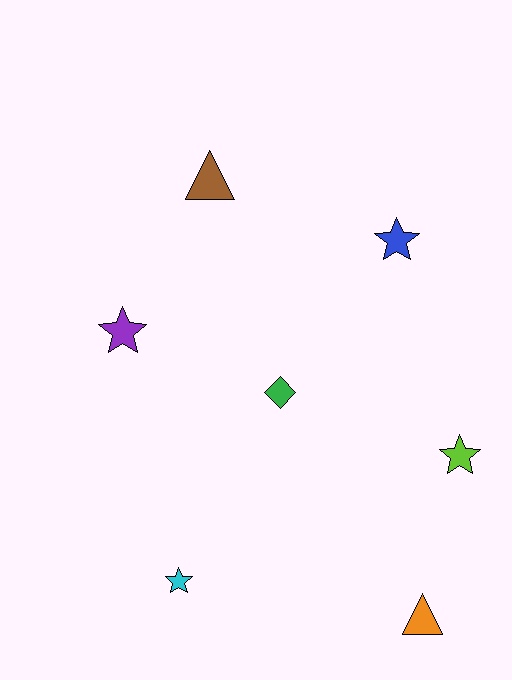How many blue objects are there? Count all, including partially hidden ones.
There is 1 blue object.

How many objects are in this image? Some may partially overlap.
There are 7 objects.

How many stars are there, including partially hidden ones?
There are 4 stars.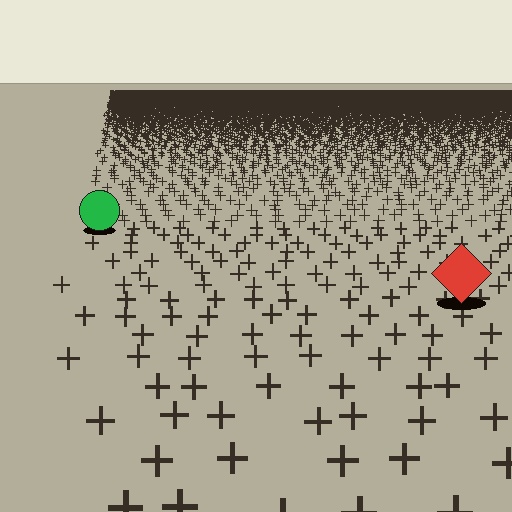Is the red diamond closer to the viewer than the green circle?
Yes. The red diamond is closer — you can tell from the texture gradient: the ground texture is coarser near it.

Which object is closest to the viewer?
The red diamond is closest. The texture marks near it are larger and more spread out.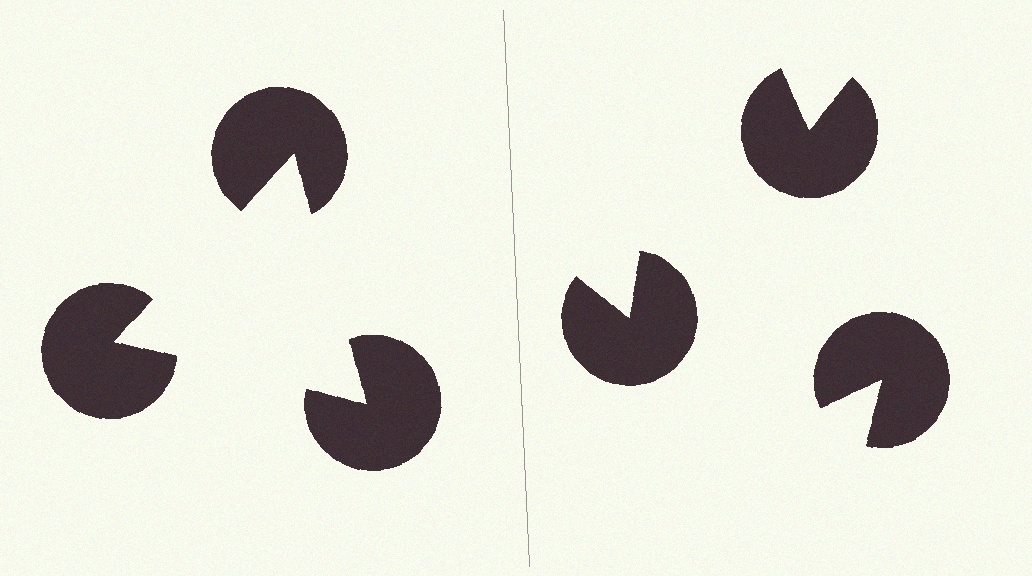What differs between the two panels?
The pac-man discs are positioned identically on both sides; only the wedge orientations differ. On the left they align to a triangle; on the right they are misaligned.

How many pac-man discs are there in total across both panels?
6 — 3 on each side.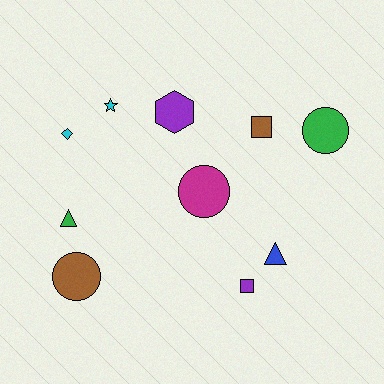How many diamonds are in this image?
There is 1 diamond.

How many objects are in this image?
There are 10 objects.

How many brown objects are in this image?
There are 2 brown objects.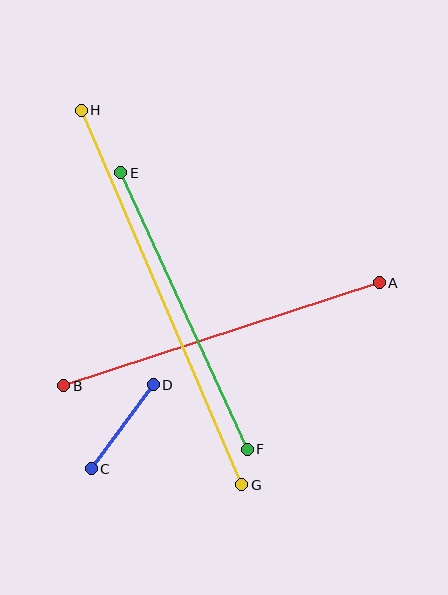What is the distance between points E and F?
The distance is approximately 304 pixels.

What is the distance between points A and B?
The distance is approximately 332 pixels.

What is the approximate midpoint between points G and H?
The midpoint is at approximately (162, 298) pixels.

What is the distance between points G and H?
The distance is approximately 407 pixels.